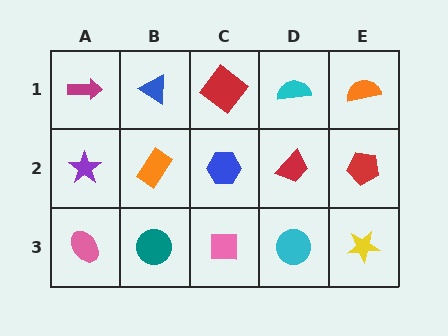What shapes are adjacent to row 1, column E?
A red pentagon (row 2, column E), a cyan semicircle (row 1, column D).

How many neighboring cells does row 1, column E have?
2.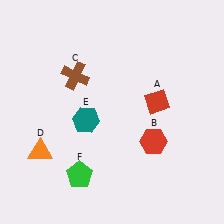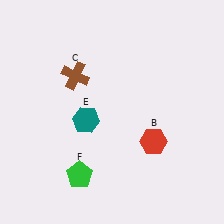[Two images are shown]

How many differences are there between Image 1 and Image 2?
There are 2 differences between the two images.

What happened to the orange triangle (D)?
The orange triangle (D) was removed in Image 2. It was in the bottom-left area of Image 1.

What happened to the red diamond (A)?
The red diamond (A) was removed in Image 2. It was in the top-right area of Image 1.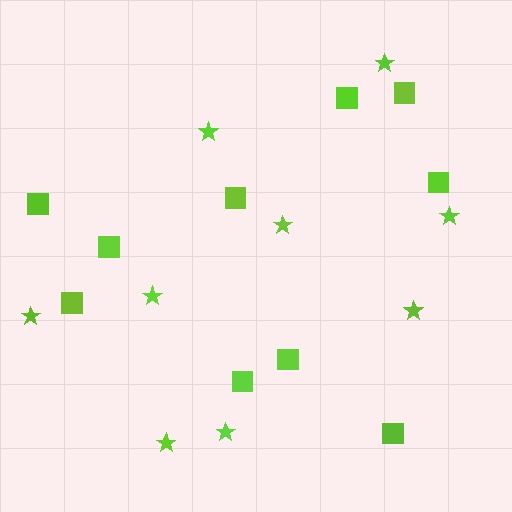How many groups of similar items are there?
There are 2 groups: one group of squares (10) and one group of stars (9).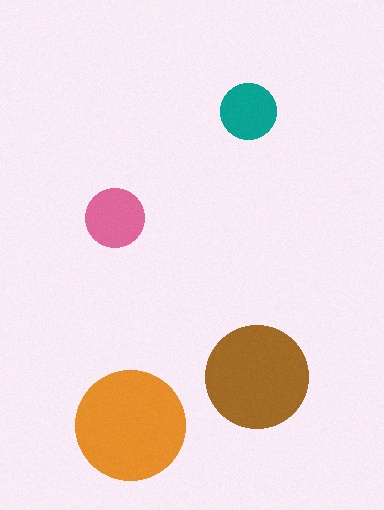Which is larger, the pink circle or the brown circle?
The brown one.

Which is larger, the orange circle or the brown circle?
The orange one.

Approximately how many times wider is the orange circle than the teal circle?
About 2 times wider.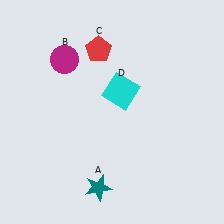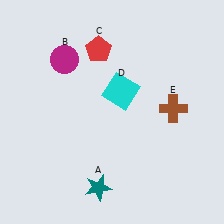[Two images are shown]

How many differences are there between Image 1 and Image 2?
There is 1 difference between the two images.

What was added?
A brown cross (E) was added in Image 2.